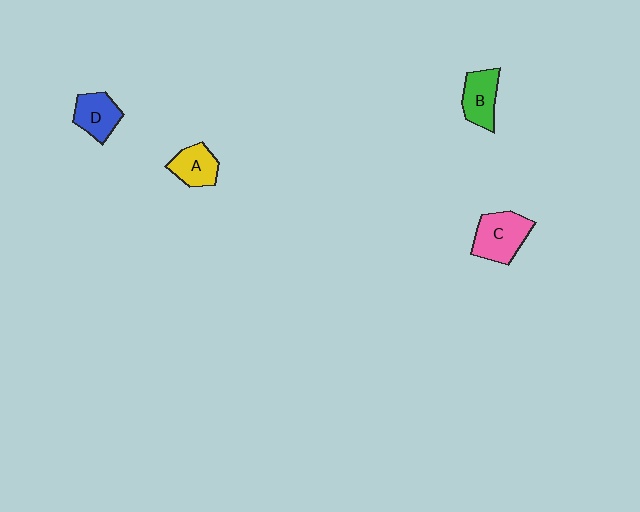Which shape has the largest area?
Shape C (pink).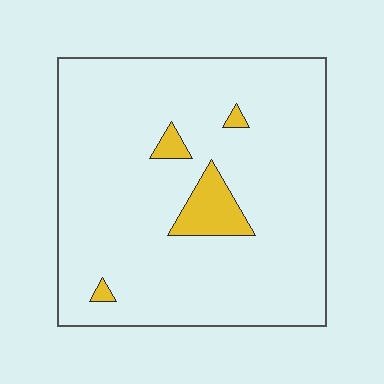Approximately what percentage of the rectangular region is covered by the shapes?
Approximately 5%.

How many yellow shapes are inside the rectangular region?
4.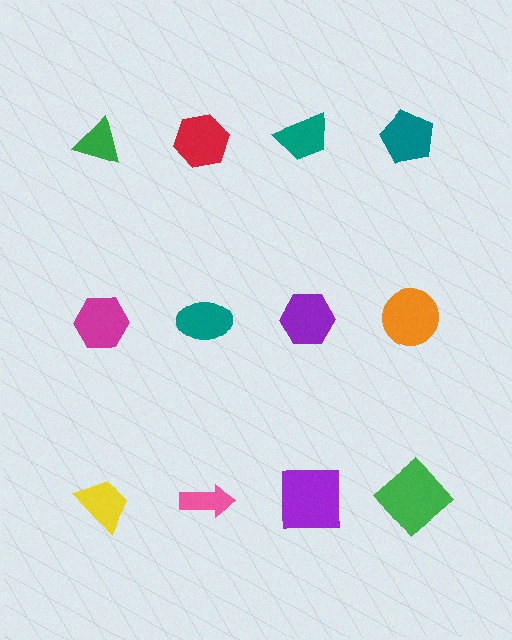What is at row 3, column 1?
A yellow trapezoid.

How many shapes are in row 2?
4 shapes.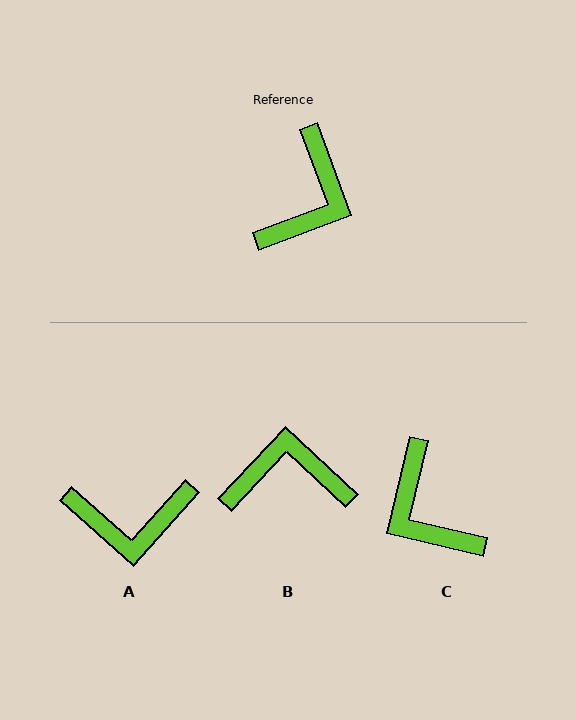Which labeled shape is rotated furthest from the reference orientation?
C, about 124 degrees away.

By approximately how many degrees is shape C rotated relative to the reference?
Approximately 124 degrees clockwise.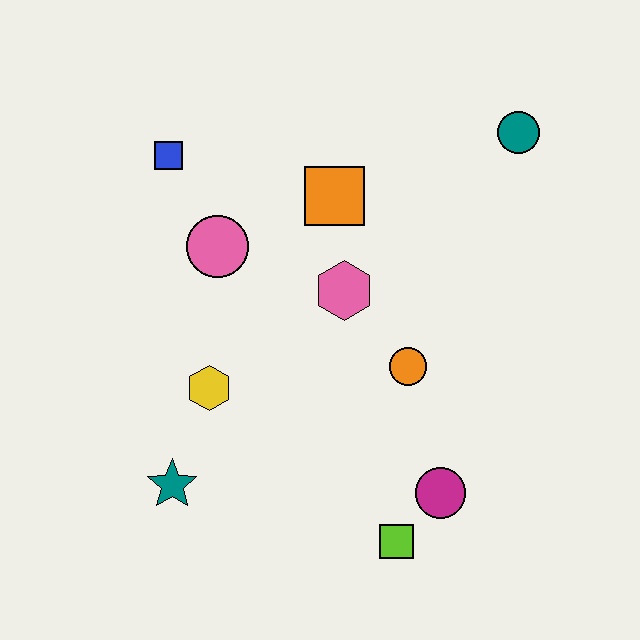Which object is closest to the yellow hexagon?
The teal star is closest to the yellow hexagon.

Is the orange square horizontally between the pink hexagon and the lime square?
No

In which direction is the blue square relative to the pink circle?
The blue square is above the pink circle.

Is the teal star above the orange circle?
No